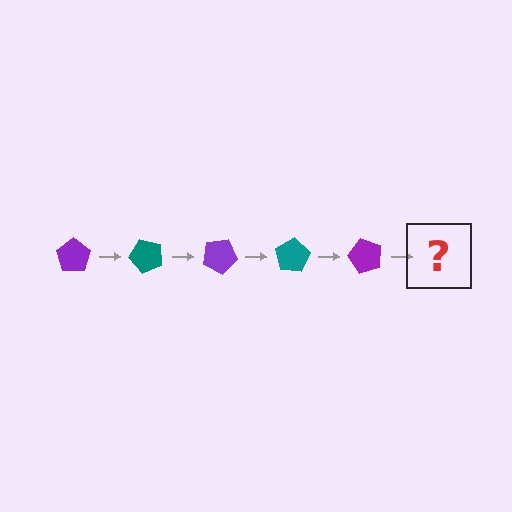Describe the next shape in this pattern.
It should be a teal pentagon, rotated 250 degrees from the start.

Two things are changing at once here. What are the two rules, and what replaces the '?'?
The two rules are that it rotates 50 degrees each step and the color cycles through purple and teal. The '?' should be a teal pentagon, rotated 250 degrees from the start.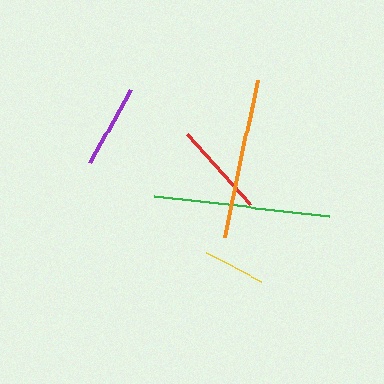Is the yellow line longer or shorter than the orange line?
The orange line is longer than the yellow line.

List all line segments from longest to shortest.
From longest to shortest: green, orange, red, purple, yellow.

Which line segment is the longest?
The green line is the longest at approximately 176 pixels.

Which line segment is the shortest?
The yellow line is the shortest at approximately 62 pixels.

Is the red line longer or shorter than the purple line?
The red line is longer than the purple line.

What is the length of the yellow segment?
The yellow segment is approximately 62 pixels long.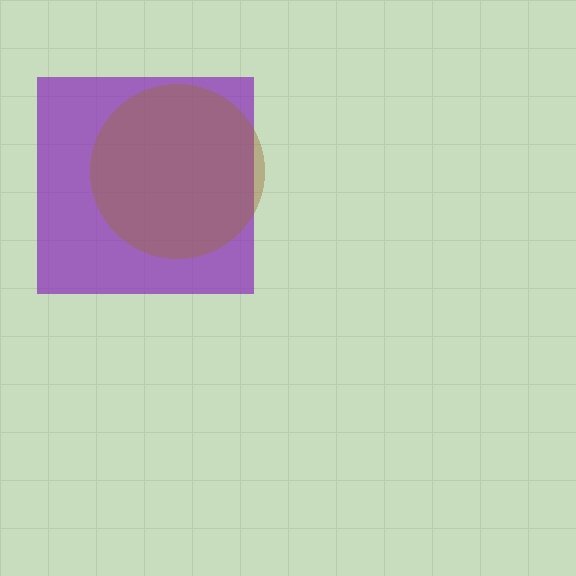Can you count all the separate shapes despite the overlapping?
Yes, there are 2 separate shapes.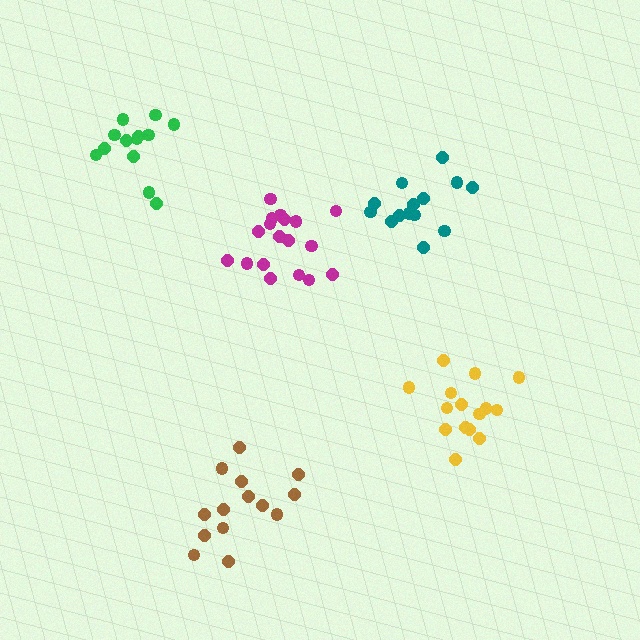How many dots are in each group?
Group 1: 14 dots, Group 2: 18 dots, Group 3: 14 dots, Group 4: 15 dots, Group 5: 13 dots (74 total).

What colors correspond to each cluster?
The clusters are colored: brown, magenta, teal, yellow, green.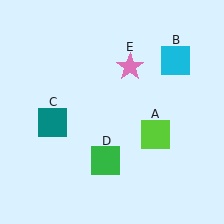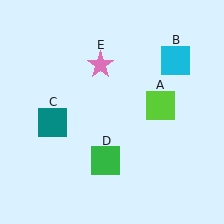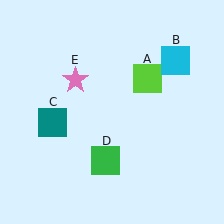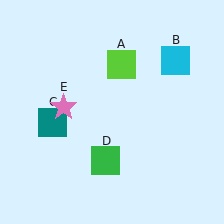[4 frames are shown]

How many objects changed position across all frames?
2 objects changed position: lime square (object A), pink star (object E).